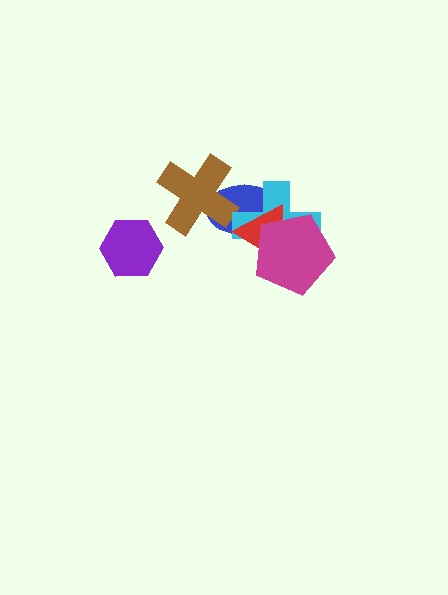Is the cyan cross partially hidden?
Yes, it is partially covered by another shape.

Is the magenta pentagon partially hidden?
No, no other shape covers it.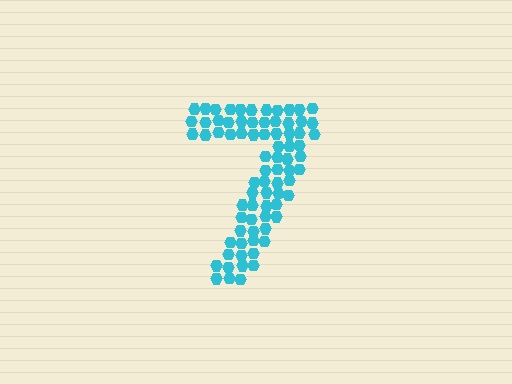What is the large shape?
The large shape is the digit 7.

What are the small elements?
The small elements are hexagons.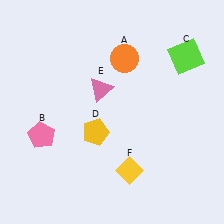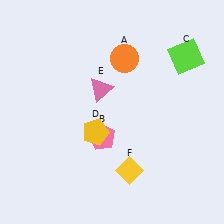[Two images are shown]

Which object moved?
The pink pentagon (B) moved right.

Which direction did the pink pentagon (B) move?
The pink pentagon (B) moved right.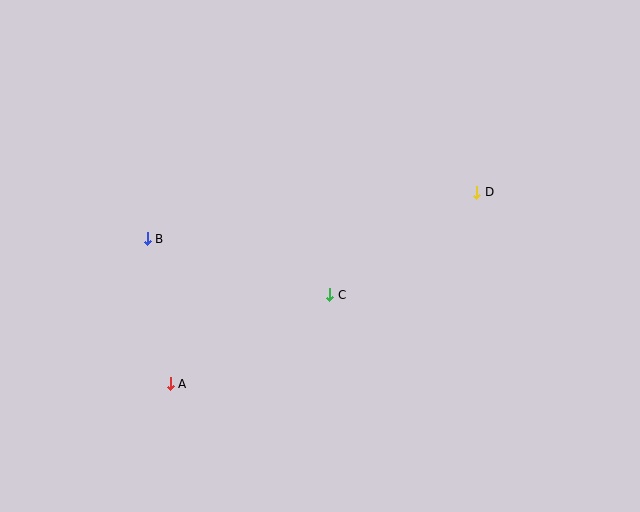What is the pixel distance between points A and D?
The distance between A and D is 361 pixels.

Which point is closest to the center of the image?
Point C at (330, 295) is closest to the center.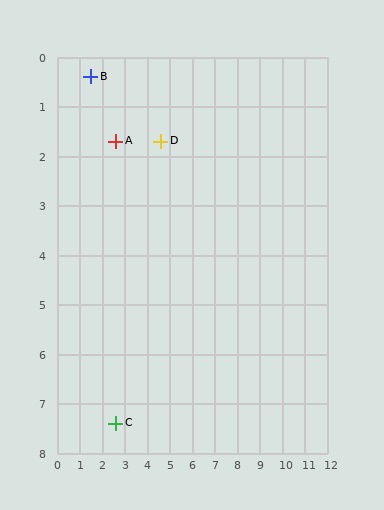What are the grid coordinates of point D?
Point D is at approximately (4.6, 1.7).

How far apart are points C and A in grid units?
Points C and A are about 5.7 grid units apart.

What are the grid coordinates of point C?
Point C is at approximately (2.6, 7.4).